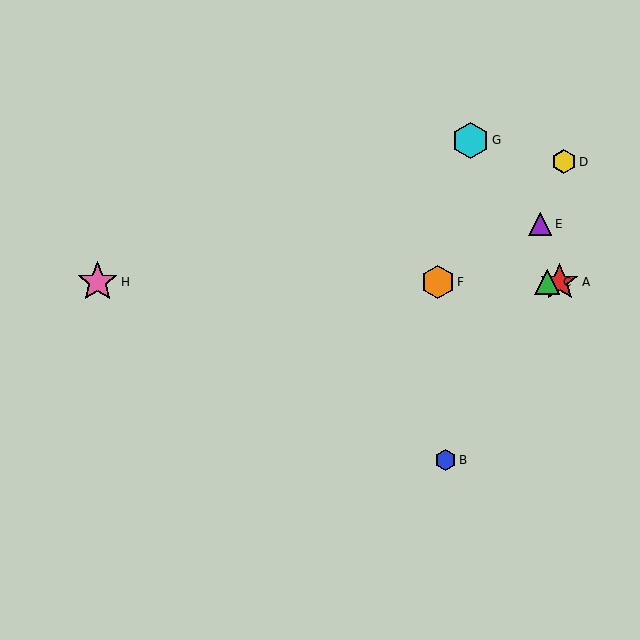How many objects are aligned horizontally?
4 objects (A, C, F, H) are aligned horizontally.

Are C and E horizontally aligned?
No, C is at y≈282 and E is at y≈224.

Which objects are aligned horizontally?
Objects A, C, F, H are aligned horizontally.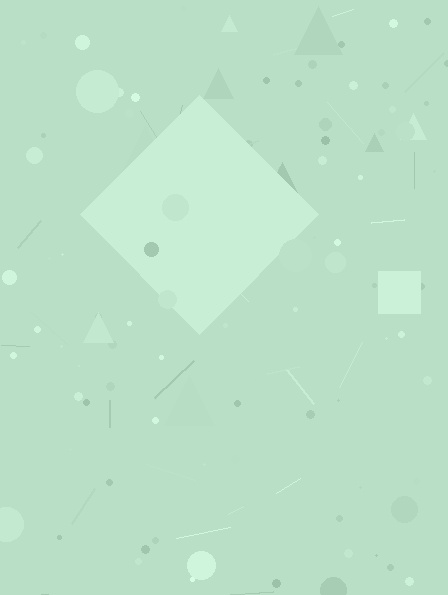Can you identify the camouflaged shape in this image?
The camouflaged shape is a diamond.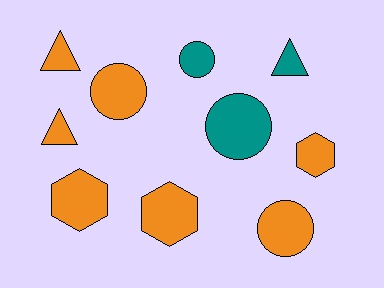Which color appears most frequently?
Orange, with 7 objects.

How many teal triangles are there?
There is 1 teal triangle.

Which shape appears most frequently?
Circle, with 4 objects.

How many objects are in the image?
There are 10 objects.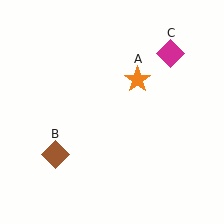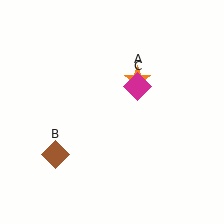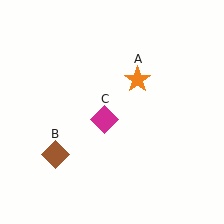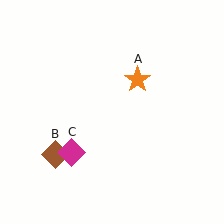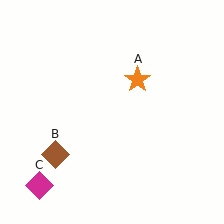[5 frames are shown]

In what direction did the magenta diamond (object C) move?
The magenta diamond (object C) moved down and to the left.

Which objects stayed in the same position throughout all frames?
Orange star (object A) and brown diamond (object B) remained stationary.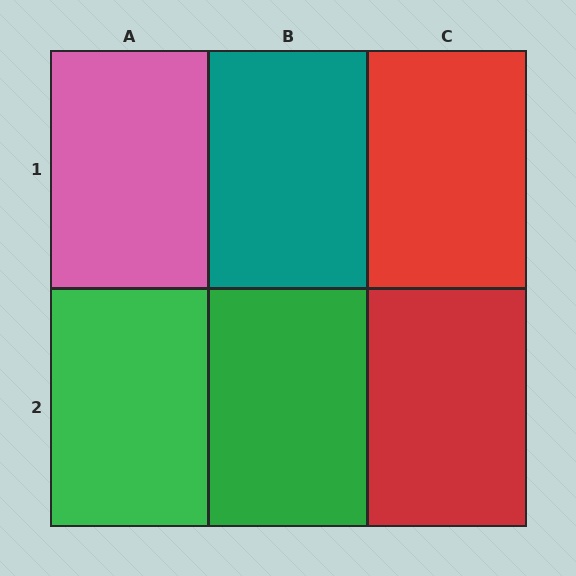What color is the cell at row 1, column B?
Teal.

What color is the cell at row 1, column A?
Pink.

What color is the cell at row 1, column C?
Red.